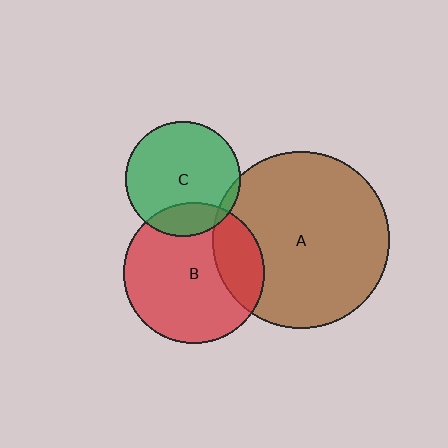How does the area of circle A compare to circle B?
Approximately 1.6 times.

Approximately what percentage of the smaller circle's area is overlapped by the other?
Approximately 25%.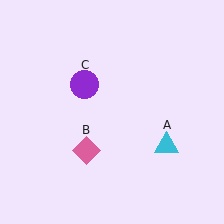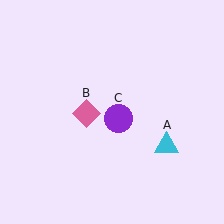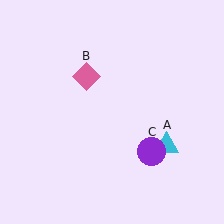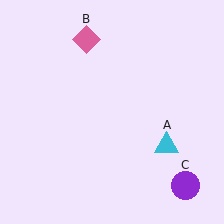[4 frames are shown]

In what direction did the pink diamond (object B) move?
The pink diamond (object B) moved up.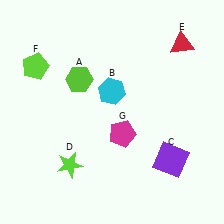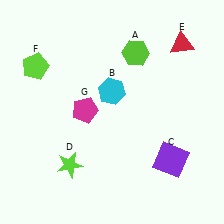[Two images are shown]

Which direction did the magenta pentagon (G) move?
The magenta pentagon (G) moved left.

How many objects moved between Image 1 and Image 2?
2 objects moved between the two images.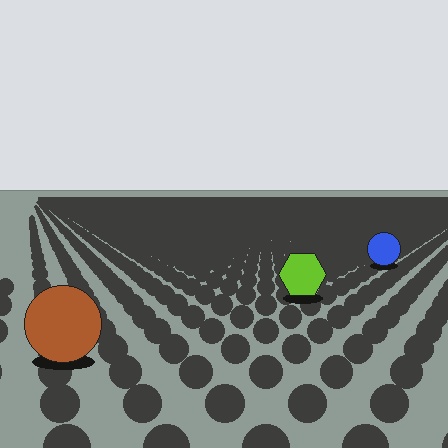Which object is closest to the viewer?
The brown circle is closest. The texture marks near it are larger and more spread out.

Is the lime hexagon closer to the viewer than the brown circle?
No. The brown circle is closer — you can tell from the texture gradient: the ground texture is coarser near it.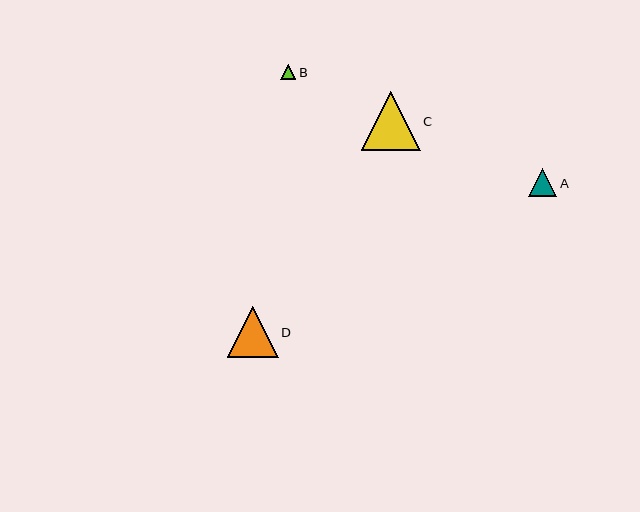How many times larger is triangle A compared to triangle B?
Triangle A is approximately 1.8 times the size of triangle B.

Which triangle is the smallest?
Triangle B is the smallest with a size of approximately 15 pixels.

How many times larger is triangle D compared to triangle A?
Triangle D is approximately 1.8 times the size of triangle A.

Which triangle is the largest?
Triangle C is the largest with a size of approximately 59 pixels.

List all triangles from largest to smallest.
From largest to smallest: C, D, A, B.